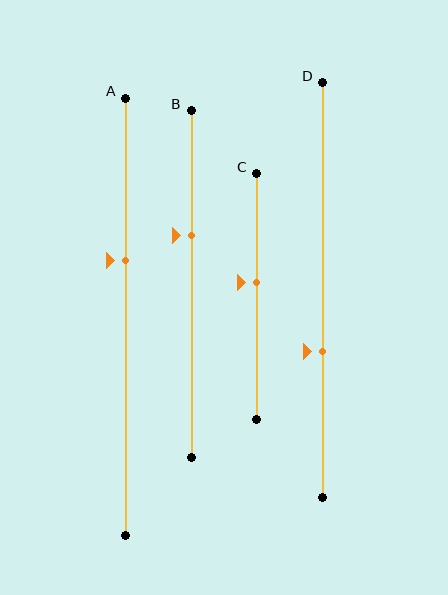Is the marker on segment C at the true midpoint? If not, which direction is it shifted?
No, the marker on segment C is shifted upward by about 6% of the segment length.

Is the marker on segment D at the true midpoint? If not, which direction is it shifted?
No, the marker on segment D is shifted downward by about 15% of the segment length.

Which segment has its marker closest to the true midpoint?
Segment C has its marker closest to the true midpoint.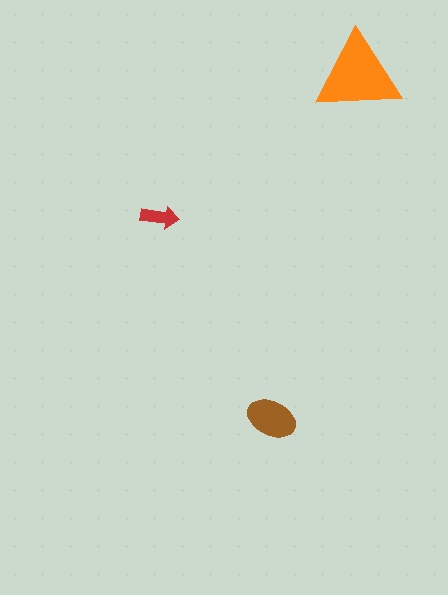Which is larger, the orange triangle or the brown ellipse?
The orange triangle.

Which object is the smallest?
The red arrow.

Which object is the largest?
The orange triangle.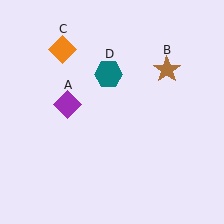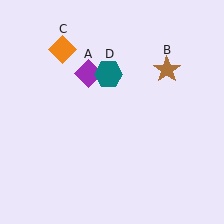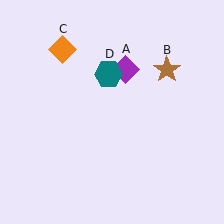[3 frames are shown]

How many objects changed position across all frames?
1 object changed position: purple diamond (object A).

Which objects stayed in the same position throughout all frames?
Brown star (object B) and orange diamond (object C) and teal hexagon (object D) remained stationary.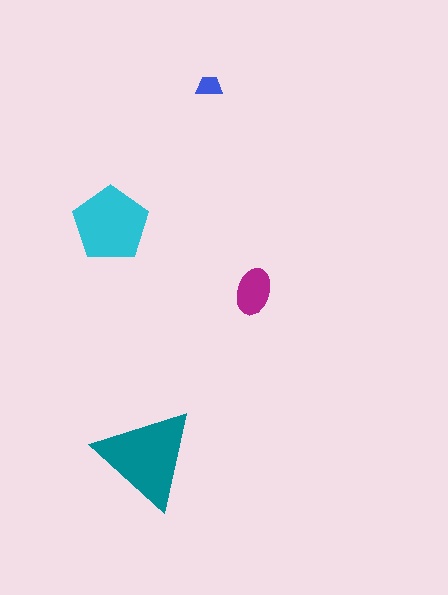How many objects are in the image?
There are 4 objects in the image.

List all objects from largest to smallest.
The teal triangle, the cyan pentagon, the magenta ellipse, the blue trapezoid.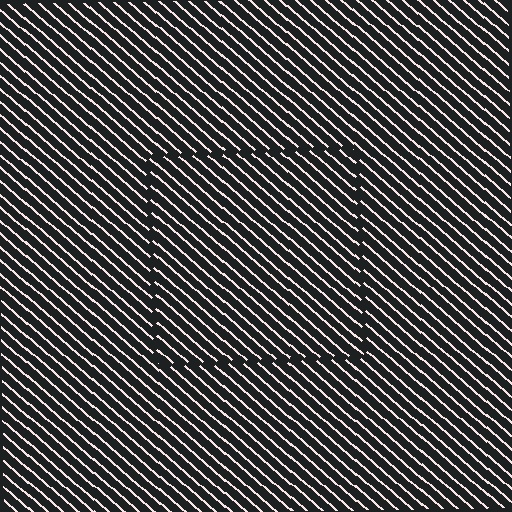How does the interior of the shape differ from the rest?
The interior of the shape contains the same grating, shifted by half a period — the contour is defined by the phase discontinuity where line-ends from the inner and outer gratings abut.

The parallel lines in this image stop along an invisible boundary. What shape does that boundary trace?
An illusory square. The interior of the shape contains the same grating, shifted by half a period — the contour is defined by the phase discontinuity where line-ends from the inner and outer gratings abut.